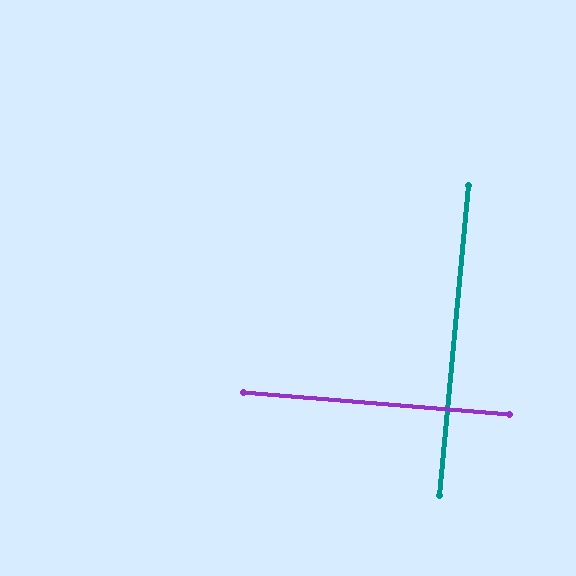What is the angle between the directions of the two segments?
Approximately 89 degrees.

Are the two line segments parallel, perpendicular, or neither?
Perpendicular — they meet at approximately 89°.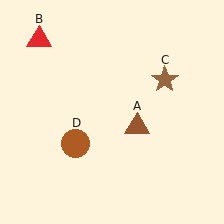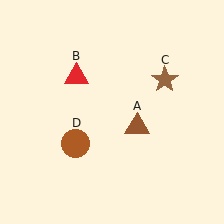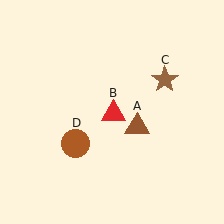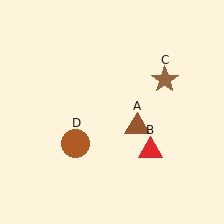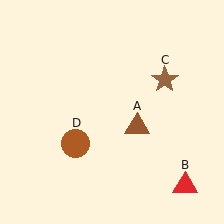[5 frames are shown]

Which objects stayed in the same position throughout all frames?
Brown triangle (object A) and brown star (object C) and brown circle (object D) remained stationary.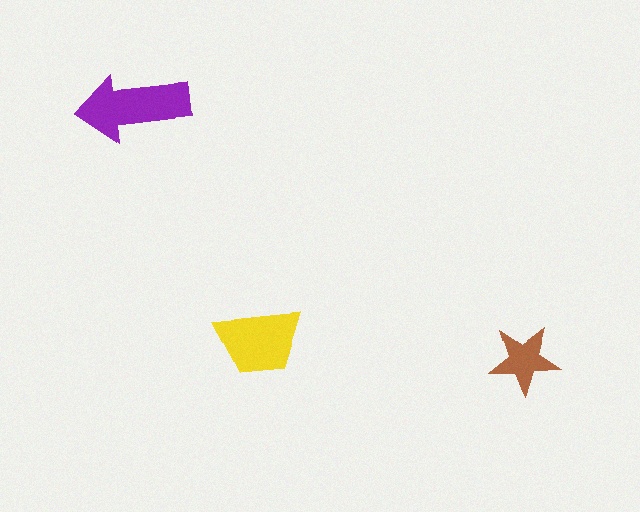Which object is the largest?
The purple arrow.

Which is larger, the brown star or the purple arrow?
The purple arrow.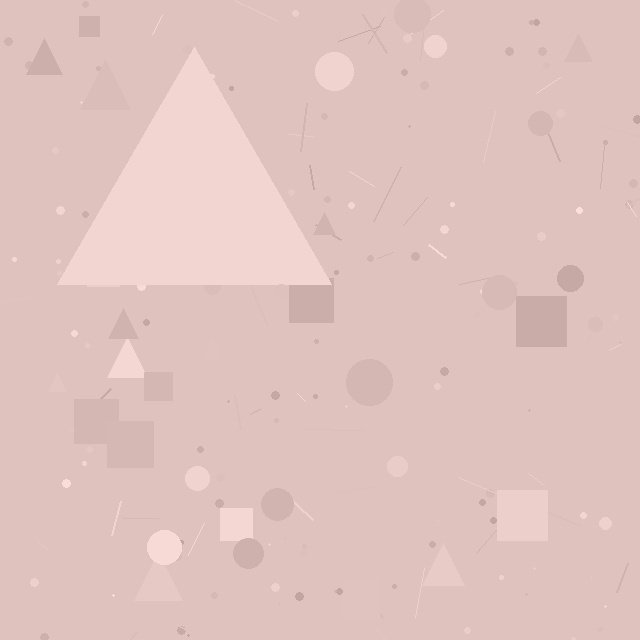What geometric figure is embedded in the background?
A triangle is embedded in the background.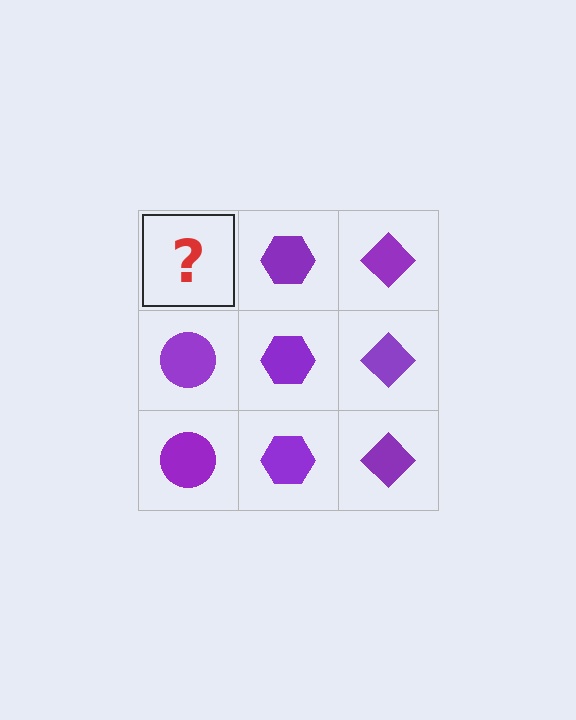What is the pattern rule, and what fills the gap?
The rule is that each column has a consistent shape. The gap should be filled with a purple circle.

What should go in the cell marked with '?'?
The missing cell should contain a purple circle.